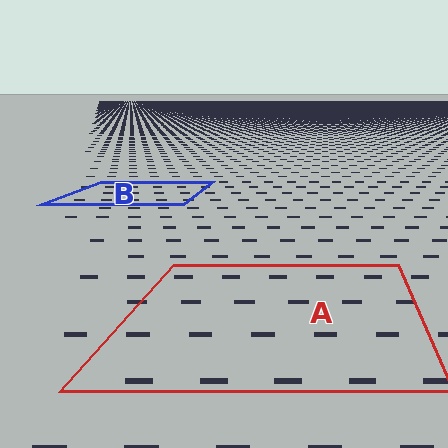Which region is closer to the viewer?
Region A is closer. The texture elements there are larger and more spread out.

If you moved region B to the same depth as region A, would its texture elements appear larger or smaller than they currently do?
They would appear larger. At a closer depth, the same texture elements are projected at a bigger on-screen size.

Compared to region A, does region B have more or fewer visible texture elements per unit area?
Region B has more texture elements per unit area — they are packed more densely because it is farther away.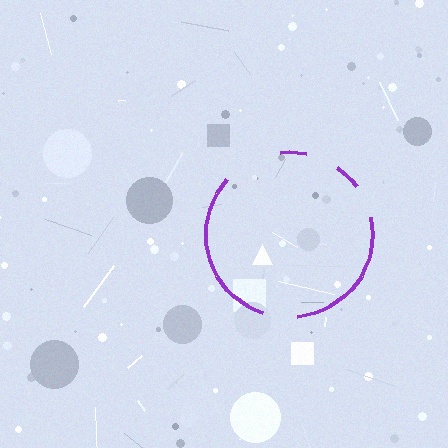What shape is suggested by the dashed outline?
The dashed outline suggests a circle.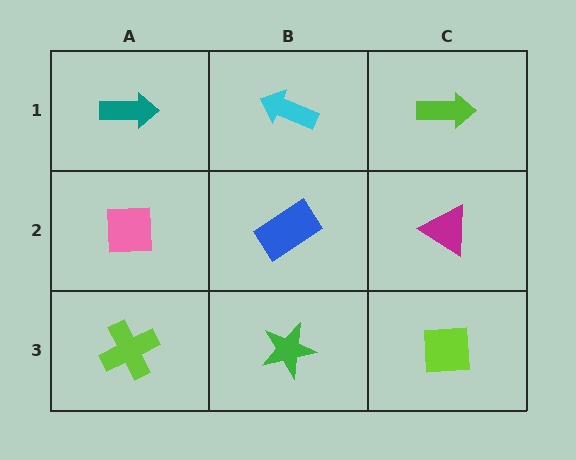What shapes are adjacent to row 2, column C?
A lime arrow (row 1, column C), a lime square (row 3, column C), a blue rectangle (row 2, column B).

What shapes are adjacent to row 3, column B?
A blue rectangle (row 2, column B), a lime cross (row 3, column A), a lime square (row 3, column C).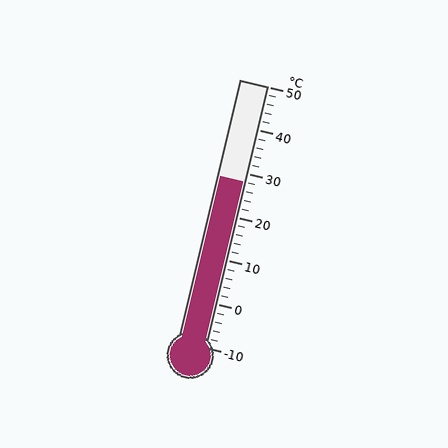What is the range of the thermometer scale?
The thermometer scale ranges from -10°C to 50°C.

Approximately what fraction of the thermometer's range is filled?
The thermometer is filled to approximately 65% of its range.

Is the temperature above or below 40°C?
The temperature is below 40°C.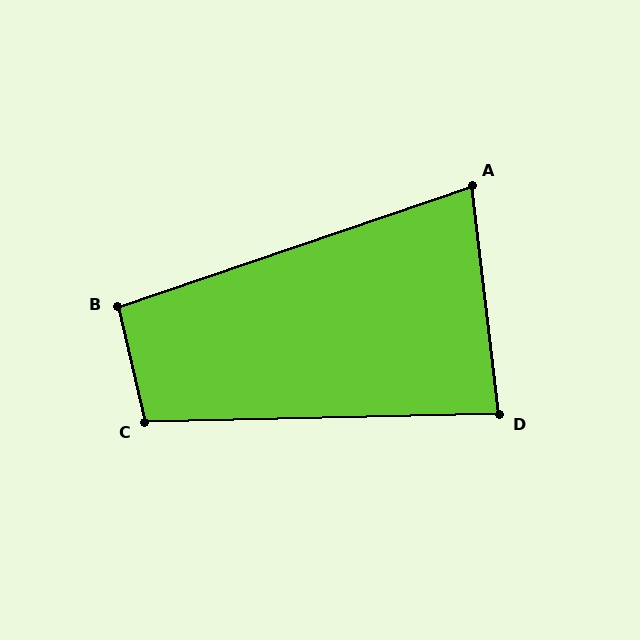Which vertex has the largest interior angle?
C, at approximately 102 degrees.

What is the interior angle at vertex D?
Approximately 84 degrees (acute).